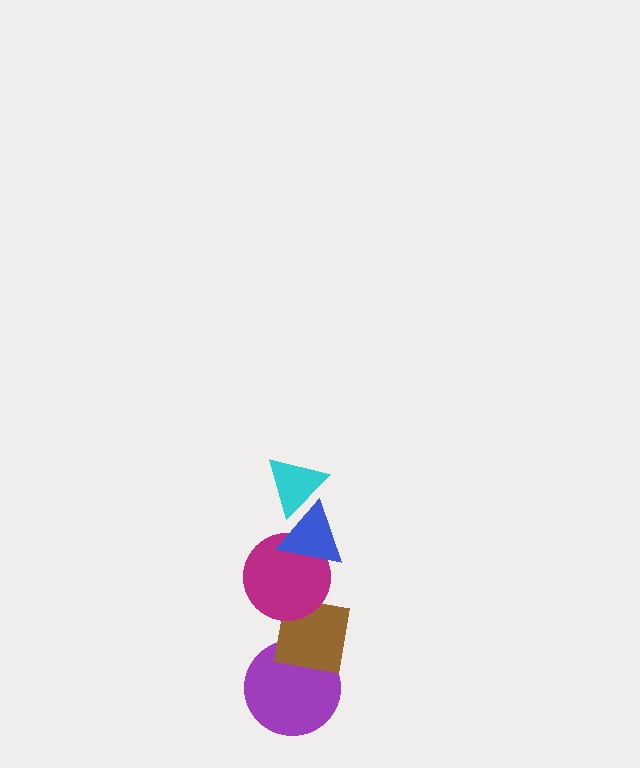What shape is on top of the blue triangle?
The cyan triangle is on top of the blue triangle.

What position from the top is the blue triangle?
The blue triangle is 2nd from the top.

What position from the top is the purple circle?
The purple circle is 5th from the top.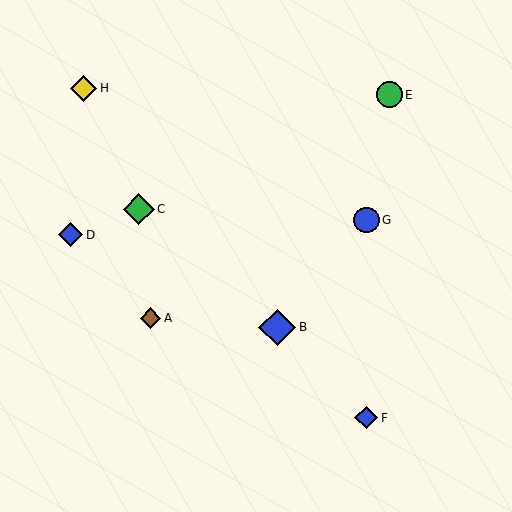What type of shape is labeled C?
Shape C is a green diamond.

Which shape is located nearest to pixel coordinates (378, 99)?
The green circle (labeled E) at (389, 95) is nearest to that location.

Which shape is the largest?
The blue diamond (labeled B) is the largest.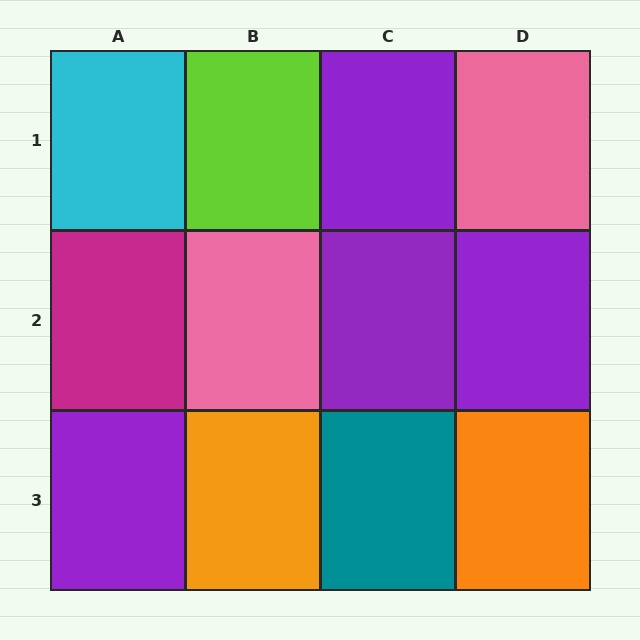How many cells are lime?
1 cell is lime.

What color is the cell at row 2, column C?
Purple.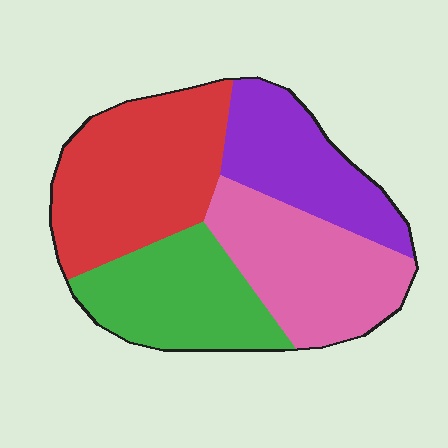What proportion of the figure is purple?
Purple covers 20% of the figure.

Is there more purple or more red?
Red.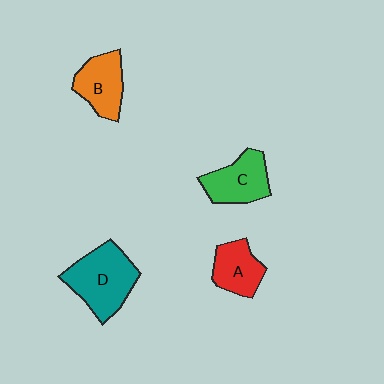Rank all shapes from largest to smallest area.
From largest to smallest: D (teal), C (green), B (orange), A (red).